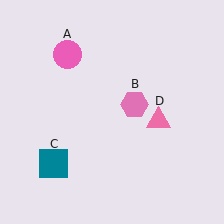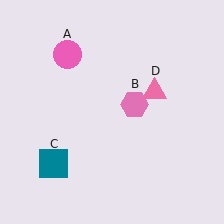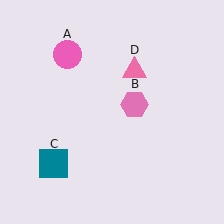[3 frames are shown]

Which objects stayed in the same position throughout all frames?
Pink circle (object A) and pink hexagon (object B) and teal square (object C) remained stationary.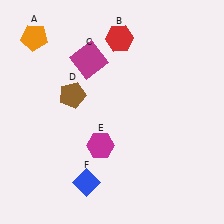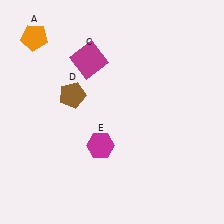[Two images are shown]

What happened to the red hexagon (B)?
The red hexagon (B) was removed in Image 2. It was in the top-right area of Image 1.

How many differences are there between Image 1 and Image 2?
There are 2 differences between the two images.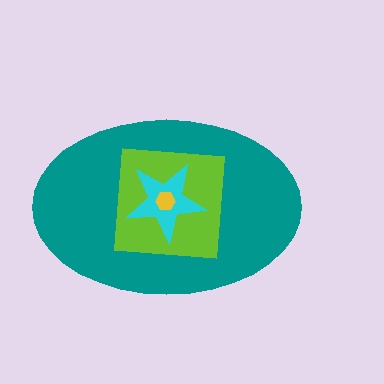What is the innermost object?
The yellow hexagon.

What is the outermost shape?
The teal ellipse.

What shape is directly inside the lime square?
The cyan star.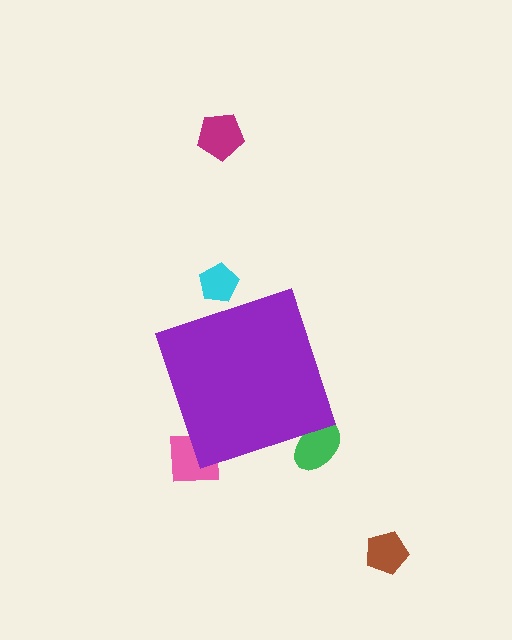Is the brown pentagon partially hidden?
No, the brown pentagon is fully visible.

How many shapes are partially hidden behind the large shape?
3 shapes are partially hidden.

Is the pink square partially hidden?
Yes, the pink square is partially hidden behind the purple diamond.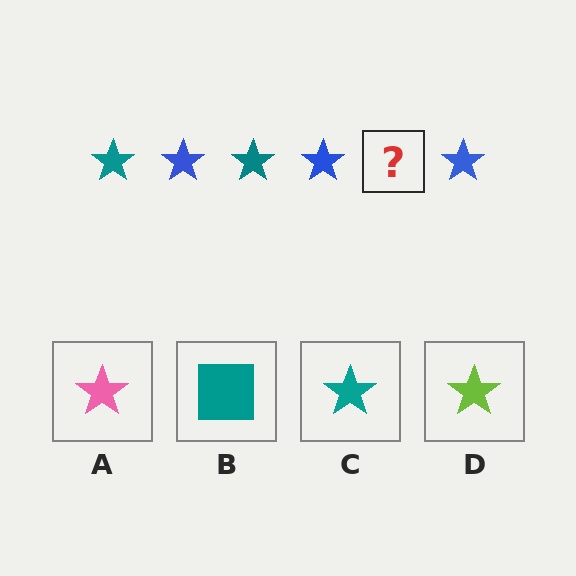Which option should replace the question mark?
Option C.